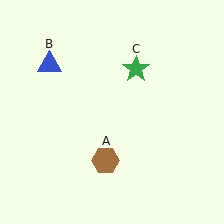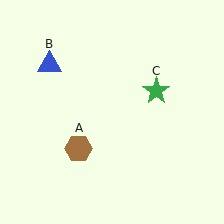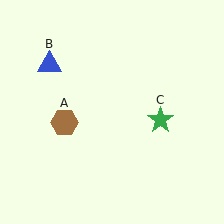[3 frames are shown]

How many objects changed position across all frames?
2 objects changed position: brown hexagon (object A), green star (object C).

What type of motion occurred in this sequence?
The brown hexagon (object A), green star (object C) rotated clockwise around the center of the scene.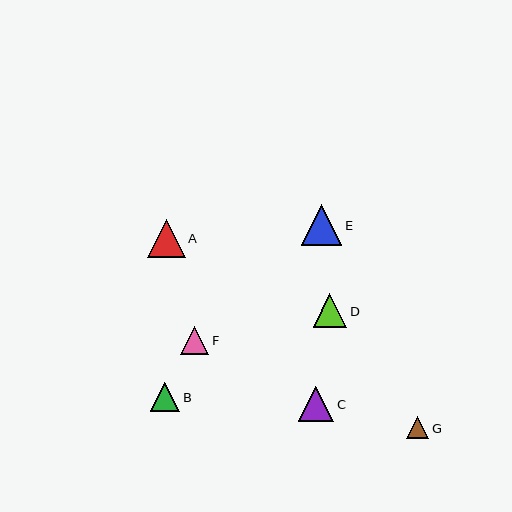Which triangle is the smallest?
Triangle G is the smallest with a size of approximately 22 pixels.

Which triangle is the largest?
Triangle E is the largest with a size of approximately 40 pixels.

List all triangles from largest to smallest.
From largest to smallest: E, A, C, D, B, F, G.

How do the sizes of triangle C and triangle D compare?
Triangle C and triangle D are approximately the same size.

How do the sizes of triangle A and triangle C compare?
Triangle A and triangle C are approximately the same size.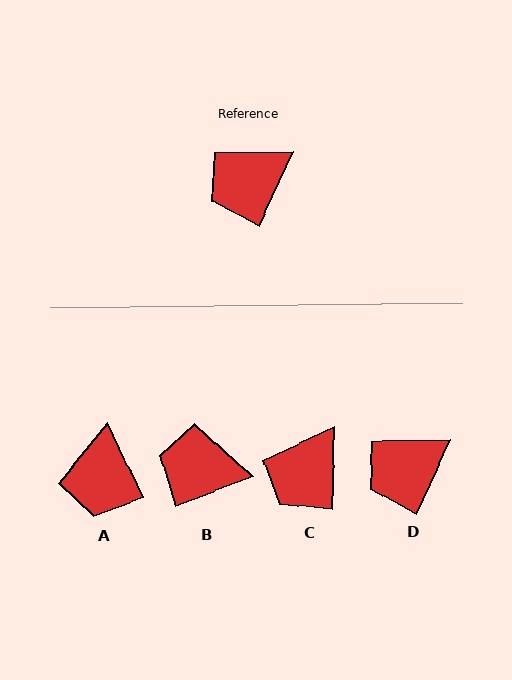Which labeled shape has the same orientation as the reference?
D.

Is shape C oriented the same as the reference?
No, it is off by about 23 degrees.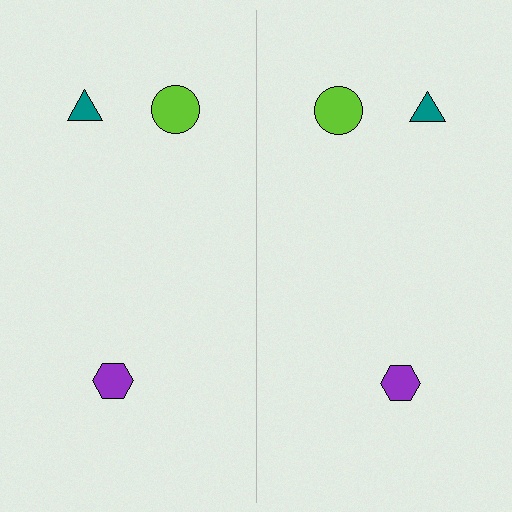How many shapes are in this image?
There are 6 shapes in this image.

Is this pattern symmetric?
Yes, this pattern has bilateral (reflection) symmetry.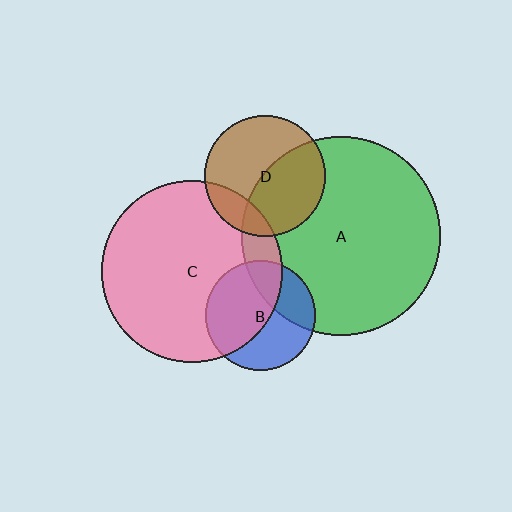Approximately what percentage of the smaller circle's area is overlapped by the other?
Approximately 15%.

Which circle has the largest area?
Circle A (green).